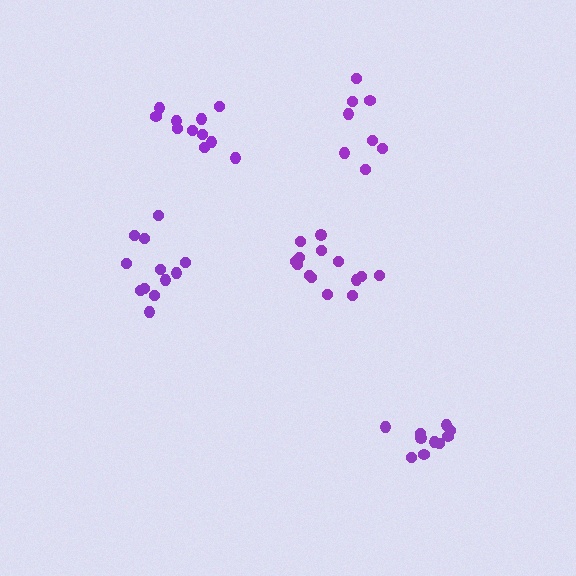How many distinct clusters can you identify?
There are 5 distinct clusters.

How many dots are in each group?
Group 1: 10 dots, Group 2: 14 dots, Group 3: 11 dots, Group 4: 12 dots, Group 5: 8 dots (55 total).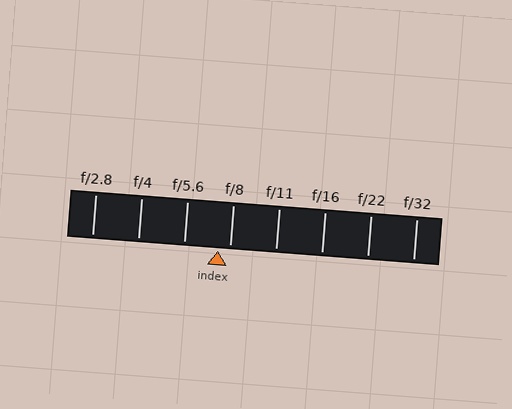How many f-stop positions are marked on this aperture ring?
There are 8 f-stop positions marked.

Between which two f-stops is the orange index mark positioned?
The index mark is between f/5.6 and f/8.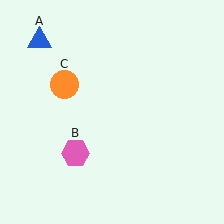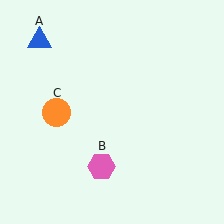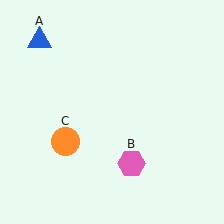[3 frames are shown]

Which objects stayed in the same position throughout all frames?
Blue triangle (object A) remained stationary.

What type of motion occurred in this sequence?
The pink hexagon (object B), orange circle (object C) rotated counterclockwise around the center of the scene.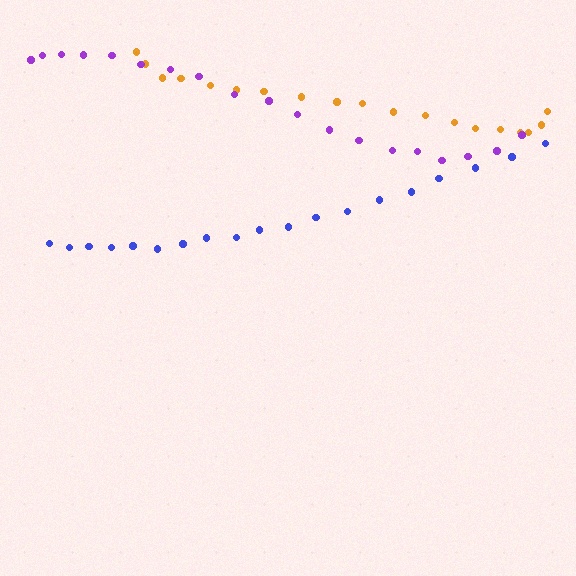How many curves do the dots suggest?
There are 3 distinct paths.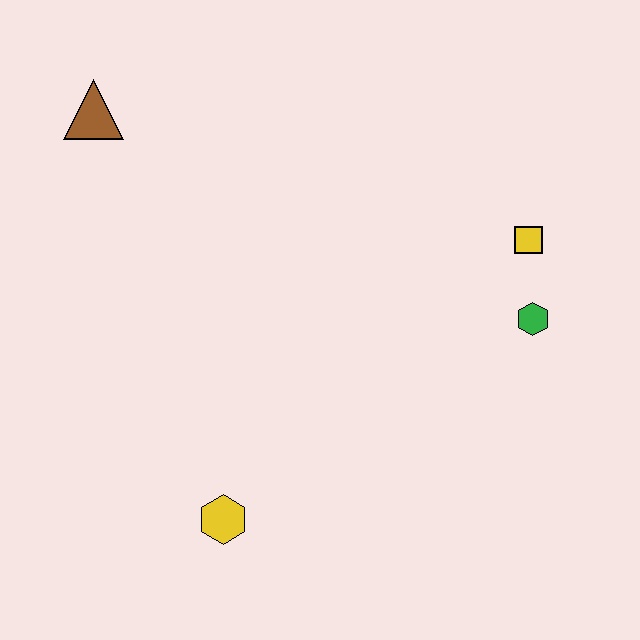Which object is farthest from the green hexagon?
The brown triangle is farthest from the green hexagon.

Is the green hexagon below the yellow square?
Yes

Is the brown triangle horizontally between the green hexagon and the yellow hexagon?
No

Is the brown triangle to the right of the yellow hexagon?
No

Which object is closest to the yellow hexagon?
The green hexagon is closest to the yellow hexagon.